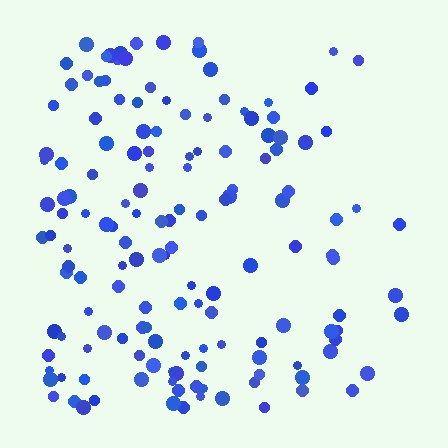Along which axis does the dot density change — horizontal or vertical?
Horizontal.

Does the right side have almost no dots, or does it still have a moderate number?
Still a moderate number, just noticeably fewer than the left.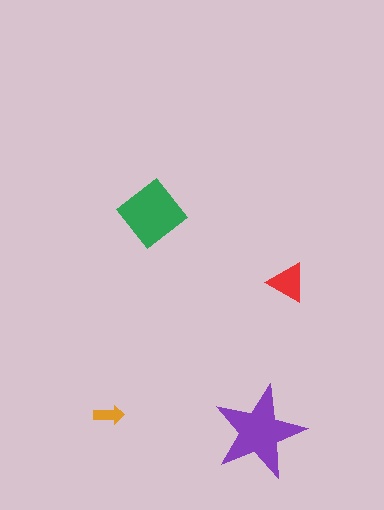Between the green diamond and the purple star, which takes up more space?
The purple star.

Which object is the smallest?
The orange arrow.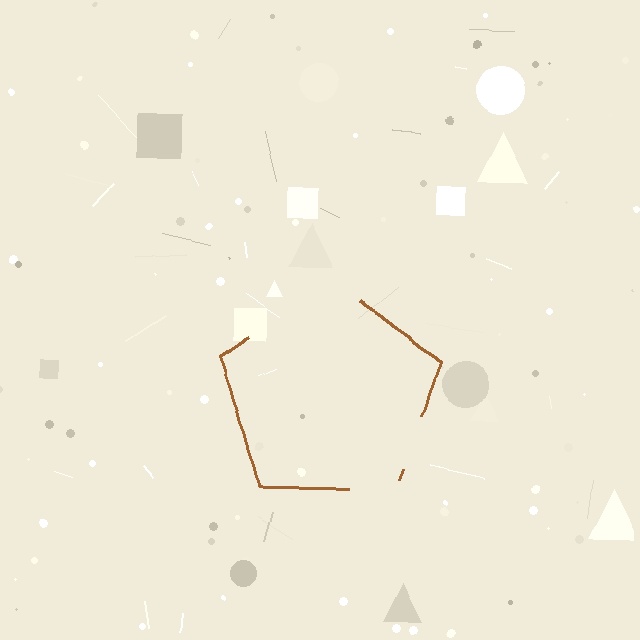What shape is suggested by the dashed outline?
The dashed outline suggests a pentagon.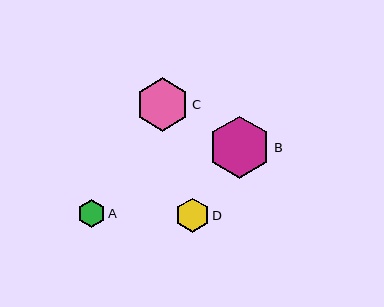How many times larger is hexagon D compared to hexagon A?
Hexagon D is approximately 1.2 times the size of hexagon A.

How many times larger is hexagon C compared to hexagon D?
Hexagon C is approximately 1.6 times the size of hexagon D.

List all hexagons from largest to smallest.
From largest to smallest: B, C, D, A.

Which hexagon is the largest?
Hexagon B is the largest with a size of approximately 62 pixels.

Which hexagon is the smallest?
Hexagon A is the smallest with a size of approximately 27 pixels.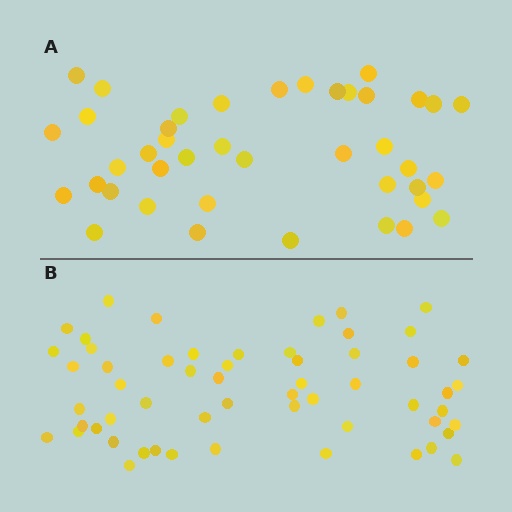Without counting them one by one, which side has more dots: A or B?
Region B (the bottom region) has more dots.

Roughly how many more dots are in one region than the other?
Region B has approximately 15 more dots than region A.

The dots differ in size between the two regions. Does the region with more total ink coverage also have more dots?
No. Region A has more total ink coverage because its dots are larger, but region B actually contains more individual dots. Total area can be misleading — the number of items is what matters here.